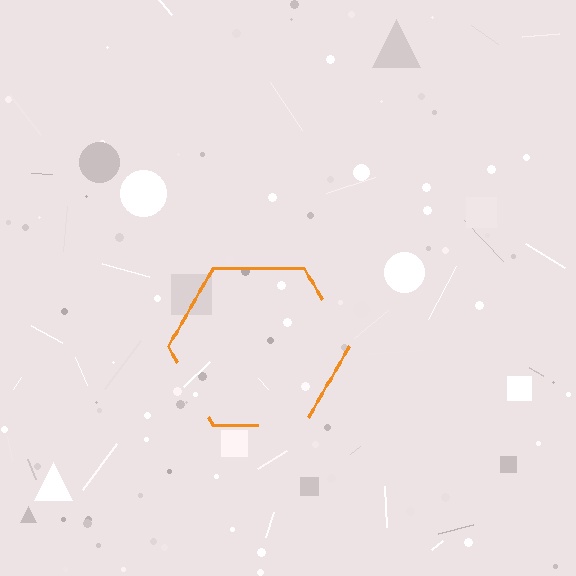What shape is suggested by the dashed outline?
The dashed outline suggests a hexagon.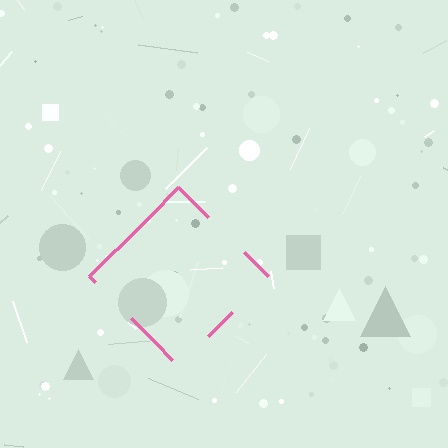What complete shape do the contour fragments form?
The contour fragments form a diamond.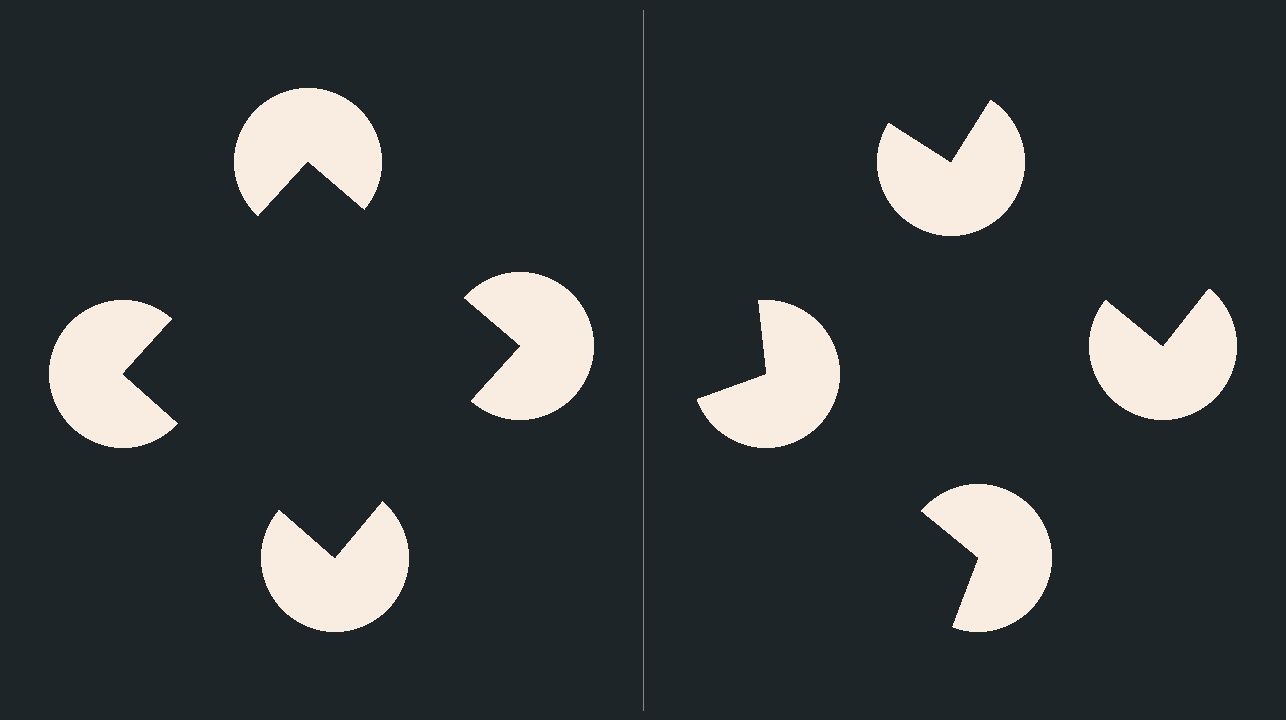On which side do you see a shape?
An illusory square appears on the left side. On the right side the wedge cuts are rotated, so no coherent shape forms.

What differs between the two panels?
The pac-man discs are positioned identically on both sides; only the wedge orientations differ. On the left they align to a square; on the right they are misaligned.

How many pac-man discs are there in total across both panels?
8 — 4 on each side.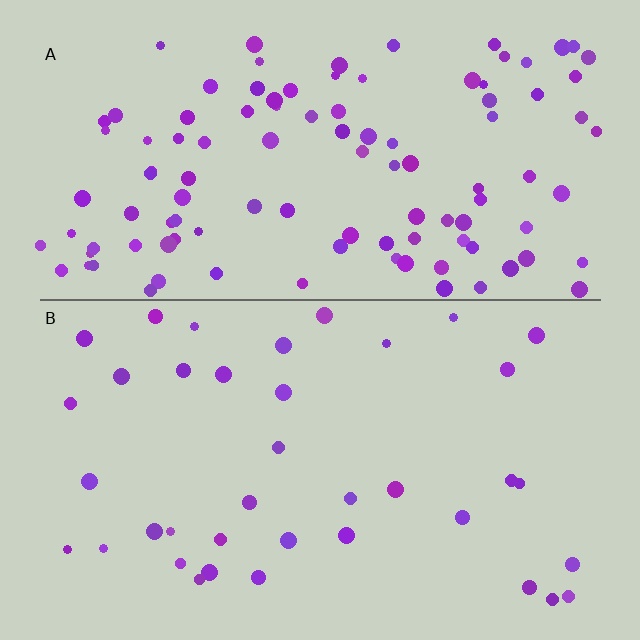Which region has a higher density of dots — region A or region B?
A (the top).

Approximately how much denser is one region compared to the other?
Approximately 2.9× — region A over region B.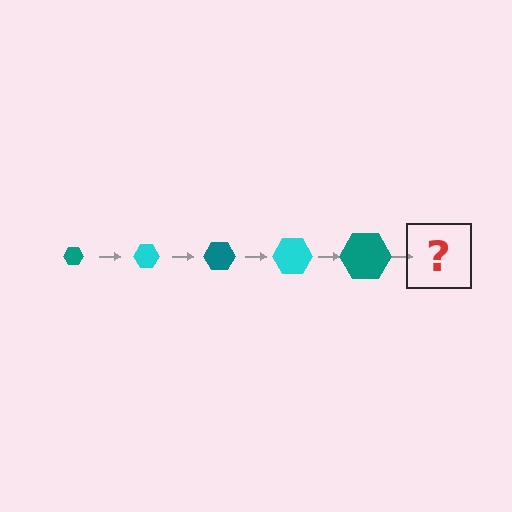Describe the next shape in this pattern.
It should be a cyan hexagon, larger than the previous one.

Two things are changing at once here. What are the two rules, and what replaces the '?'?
The two rules are that the hexagon grows larger each step and the color cycles through teal and cyan. The '?' should be a cyan hexagon, larger than the previous one.